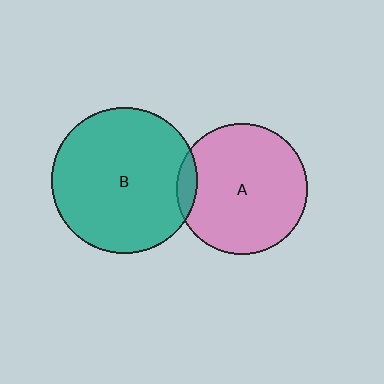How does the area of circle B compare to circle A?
Approximately 1.2 times.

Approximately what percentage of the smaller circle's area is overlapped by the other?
Approximately 10%.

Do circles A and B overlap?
Yes.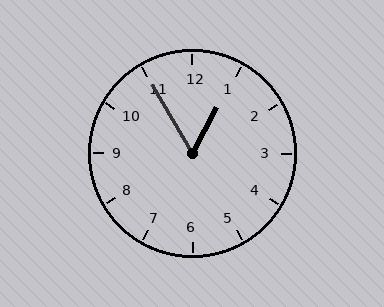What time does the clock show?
12:55.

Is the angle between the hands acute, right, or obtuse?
It is acute.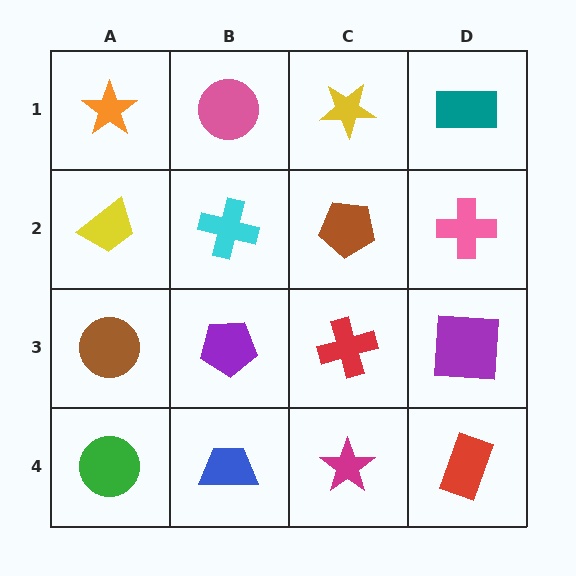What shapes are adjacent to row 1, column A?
A yellow trapezoid (row 2, column A), a pink circle (row 1, column B).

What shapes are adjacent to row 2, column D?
A teal rectangle (row 1, column D), a purple square (row 3, column D), a brown pentagon (row 2, column C).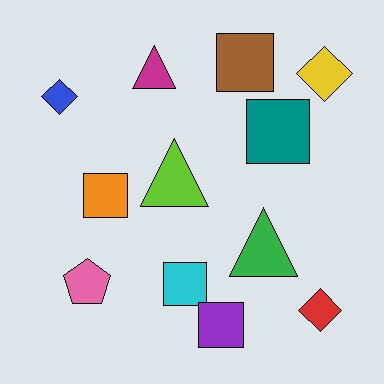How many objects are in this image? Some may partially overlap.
There are 12 objects.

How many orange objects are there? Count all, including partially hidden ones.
There is 1 orange object.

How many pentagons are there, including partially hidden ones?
There is 1 pentagon.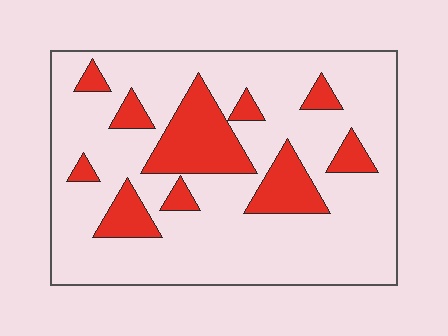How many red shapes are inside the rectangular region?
10.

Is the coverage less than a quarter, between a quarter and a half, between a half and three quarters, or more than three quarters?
Less than a quarter.